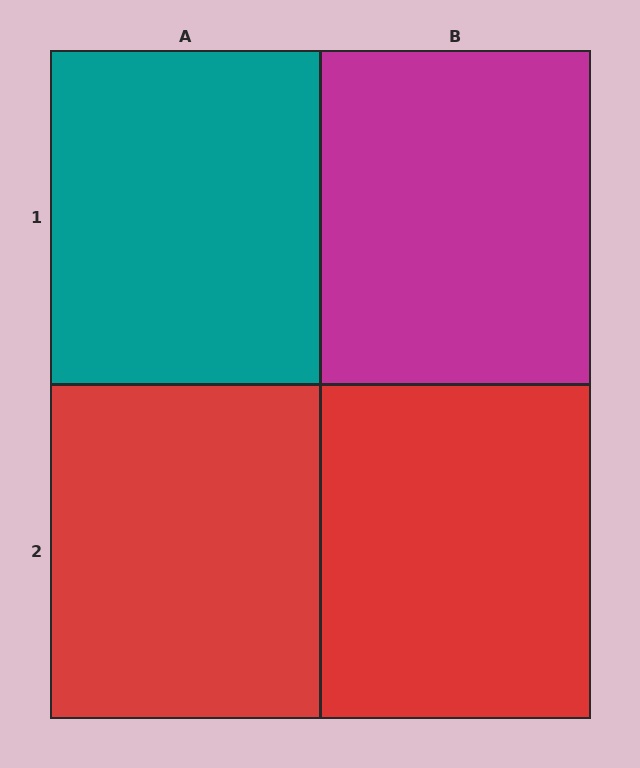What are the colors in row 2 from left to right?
Red, red.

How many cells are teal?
1 cell is teal.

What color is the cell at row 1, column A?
Teal.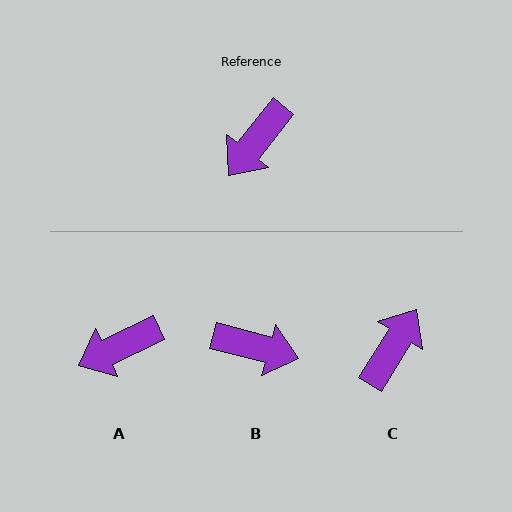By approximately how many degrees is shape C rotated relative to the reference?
Approximately 173 degrees clockwise.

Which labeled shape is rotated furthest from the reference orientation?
C, about 173 degrees away.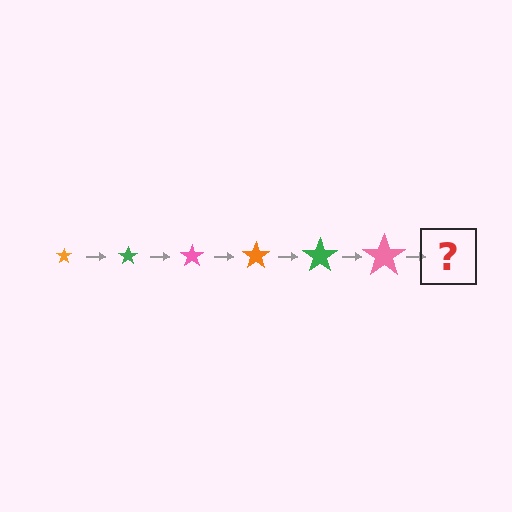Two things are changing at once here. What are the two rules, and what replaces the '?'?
The two rules are that the star grows larger each step and the color cycles through orange, green, and pink. The '?' should be an orange star, larger than the previous one.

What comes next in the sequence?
The next element should be an orange star, larger than the previous one.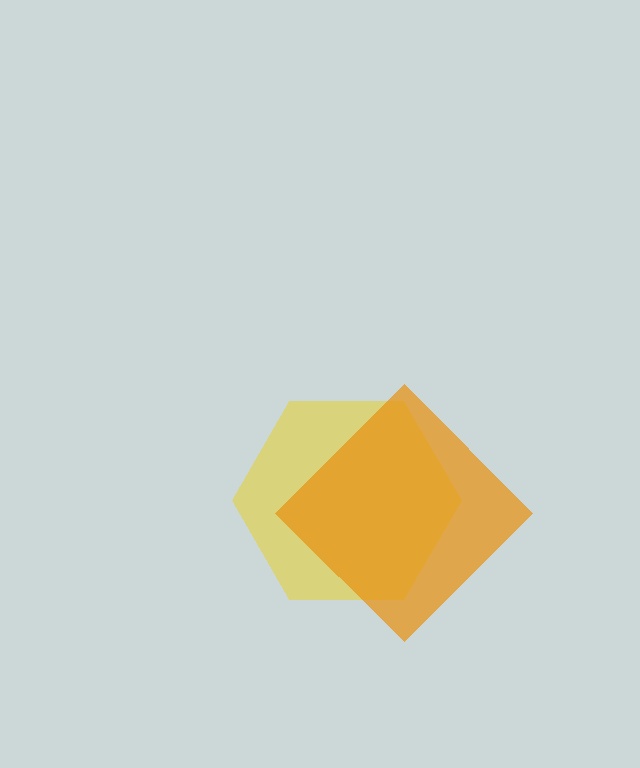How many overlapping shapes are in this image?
There are 2 overlapping shapes in the image.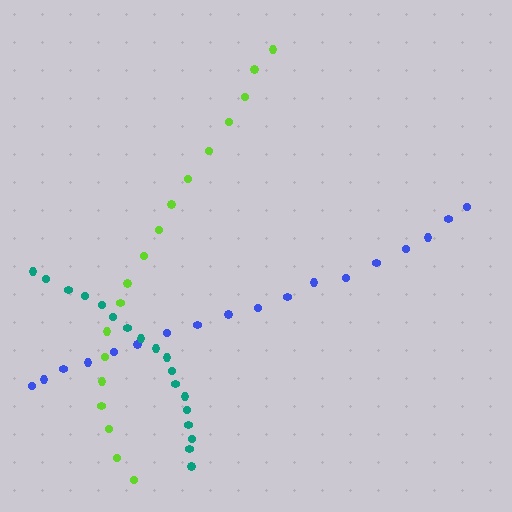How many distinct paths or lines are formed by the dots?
There are 3 distinct paths.